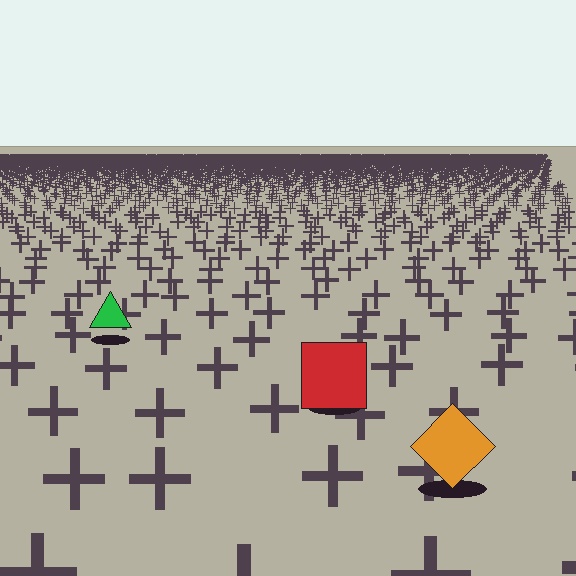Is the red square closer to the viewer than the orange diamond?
No. The orange diamond is closer — you can tell from the texture gradient: the ground texture is coarser near it.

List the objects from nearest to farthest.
From nearest to farthest: the orange diamond, the red square, the green triangle.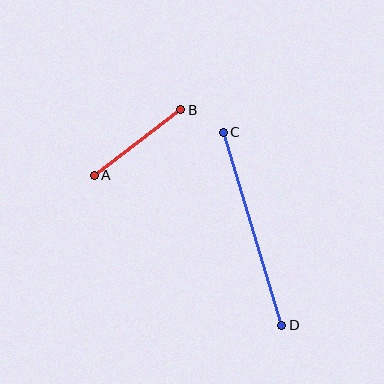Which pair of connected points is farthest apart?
Points C and D are farthest apart.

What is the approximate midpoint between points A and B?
The midpoint is at approximately (138, 142) pixels.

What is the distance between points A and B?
The distance is approximately 108 pixels.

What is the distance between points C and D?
The distance is approximately 202 pixels.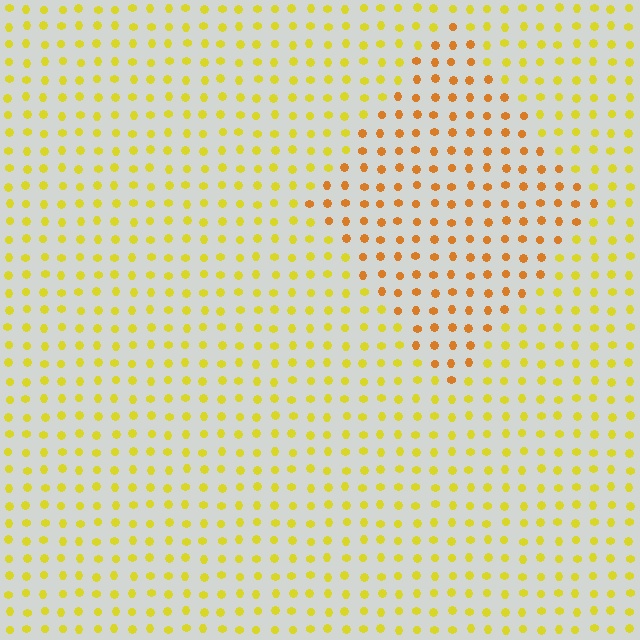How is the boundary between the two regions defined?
The boundary is defined purely by a slight shift in hue (about 31 degrees). Spacing, size, and orientation are identical on both sides.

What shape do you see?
I see a diamond.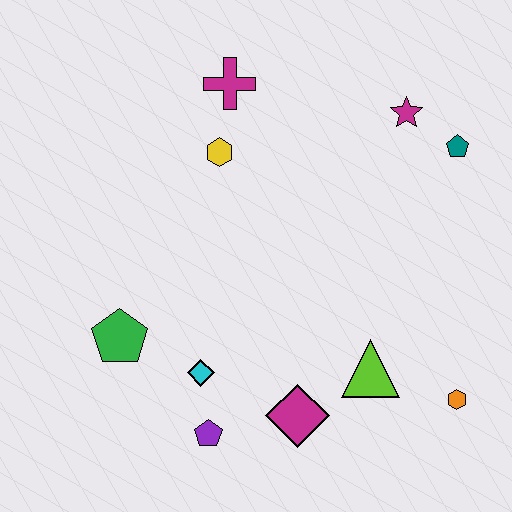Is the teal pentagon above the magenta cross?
No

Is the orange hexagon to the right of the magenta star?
Yes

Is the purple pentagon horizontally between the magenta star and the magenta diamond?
No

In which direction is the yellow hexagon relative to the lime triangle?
The yellow hexagon is above the lime triangle.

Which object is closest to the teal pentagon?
The magenta star is closest to the teal pentagon.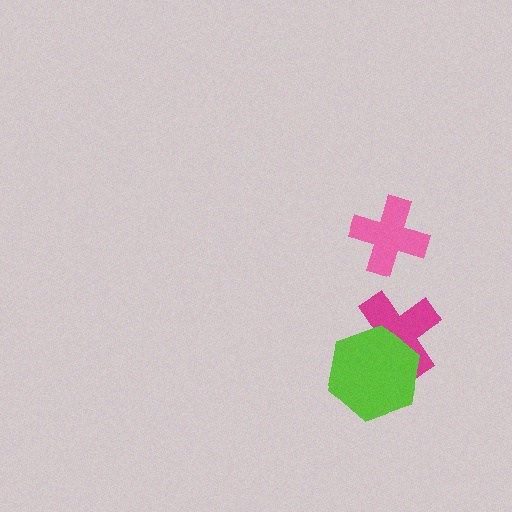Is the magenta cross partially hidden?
Yes, it is partially covered by another shape.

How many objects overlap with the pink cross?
0 objects overlap with the pink cross.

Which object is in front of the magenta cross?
The lime hexagon is in front of the magenta cross.